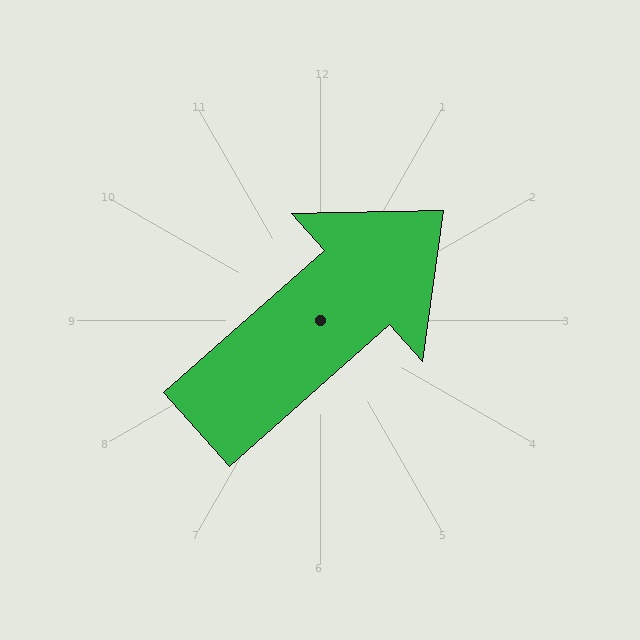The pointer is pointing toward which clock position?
Roughly 2 o'clock.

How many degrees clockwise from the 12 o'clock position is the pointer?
Approximately 48 degrees.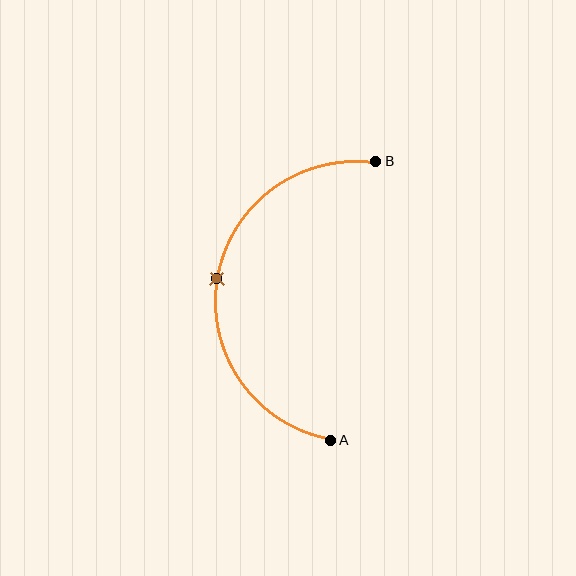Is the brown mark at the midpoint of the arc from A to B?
Yes. The brown mark lies on the arc at equal arc-length from both A and B — it is the arc midpoint.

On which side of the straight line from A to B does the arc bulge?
The arc bulges to the left of the straight line connecting A and B.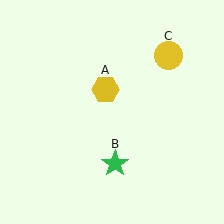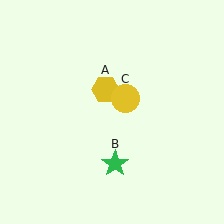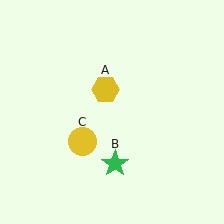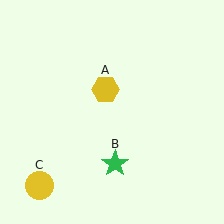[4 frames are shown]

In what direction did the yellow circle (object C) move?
The yellow circle (object C) moved down and to the left.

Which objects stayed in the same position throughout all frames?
Yellow hexagon (object A) and green star (object B) remained stationary.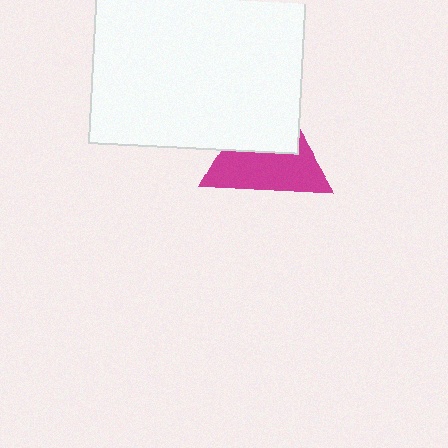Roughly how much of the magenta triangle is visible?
About half of it is visible (roughly 55%).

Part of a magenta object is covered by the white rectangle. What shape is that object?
It is a triangle.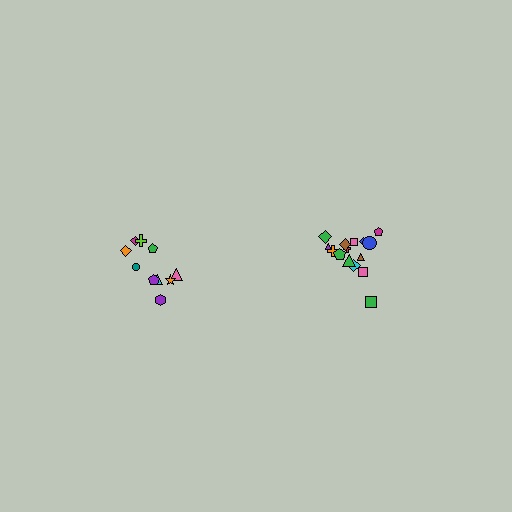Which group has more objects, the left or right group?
The right group.